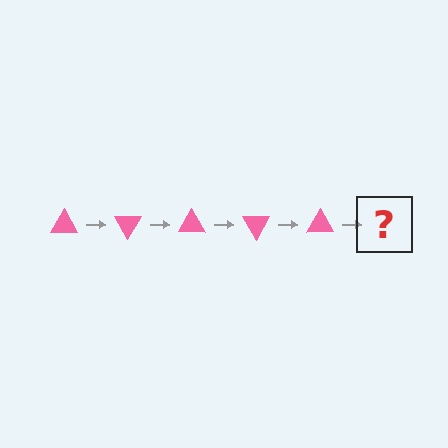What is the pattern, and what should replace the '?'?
The pattern is that the triangle rotates 60 degrees each step. The '?' should be a pink triangle rotated 300 degrees.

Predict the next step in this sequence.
The next step is a pink triangle rotated 300 degrees.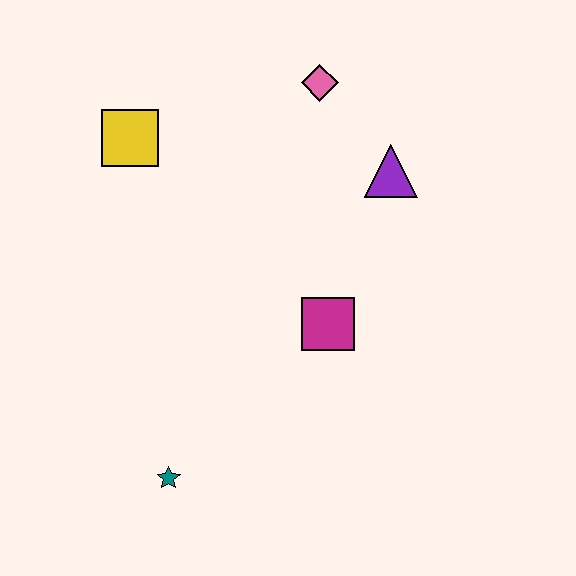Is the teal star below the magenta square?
Yes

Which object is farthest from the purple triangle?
The teal star is farthest from the purple triangle.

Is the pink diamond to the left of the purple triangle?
Yes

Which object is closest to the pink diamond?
The purple triangle is closest to the pink diamond.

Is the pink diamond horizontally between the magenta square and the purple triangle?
No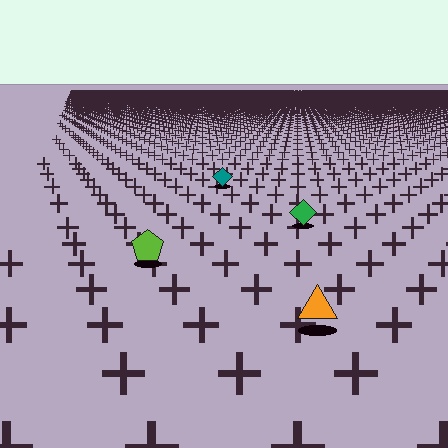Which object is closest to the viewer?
The orange triangle is closest. The texture marks near it are larger and more spread out.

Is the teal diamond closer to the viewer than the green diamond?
No. The green diamond is closer — you can tell from the texture gradient: the ground texture is coarser near it.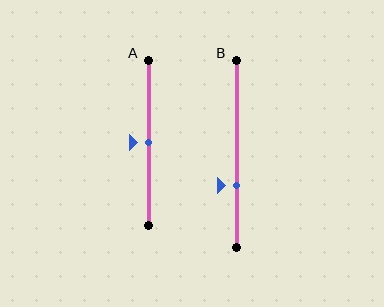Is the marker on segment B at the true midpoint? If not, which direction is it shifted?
No, the marker on segment B is shifted downward by about 17% of the segment length.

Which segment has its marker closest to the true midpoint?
Segment A has its marker closest to the true midpoint.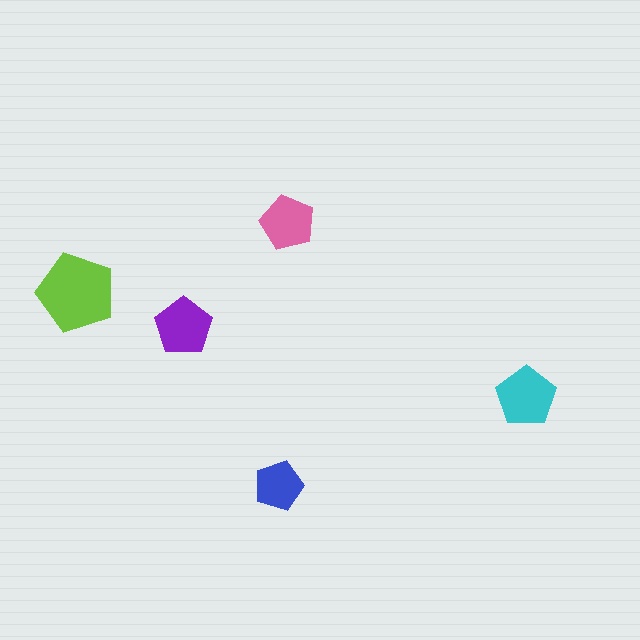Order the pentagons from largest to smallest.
the lime one, the cyan one, the purple one, the pink one, the blue one.